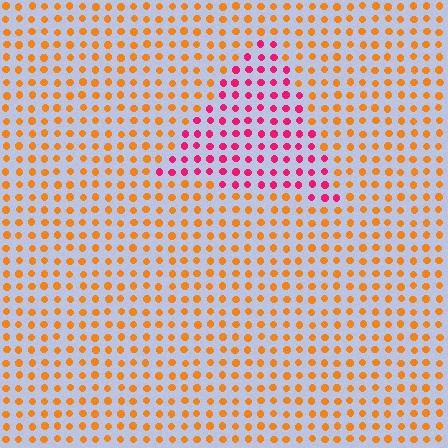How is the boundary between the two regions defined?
The boundary is defined purely by a slight shift in hue (about 55 degrees). Spacing, size, and orientation are identical on both sides.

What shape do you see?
I see a triangle.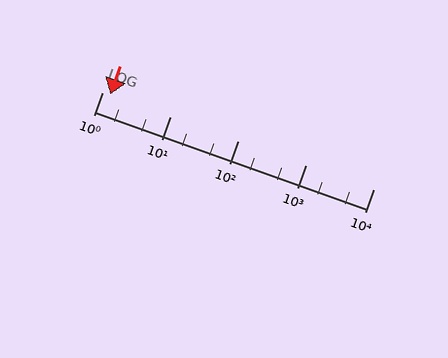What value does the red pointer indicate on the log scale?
The pointer indicates approximately 1.3.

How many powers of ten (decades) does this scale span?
The scale spans 4 decades, from 1 to 10000.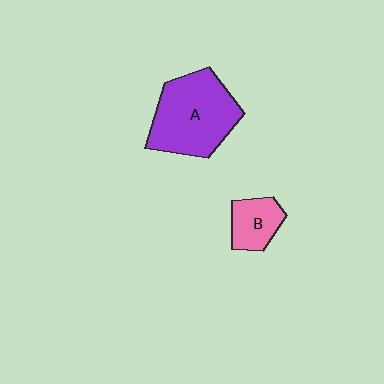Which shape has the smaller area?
Shape B (pink).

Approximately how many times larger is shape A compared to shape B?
Approximately 2.4 times.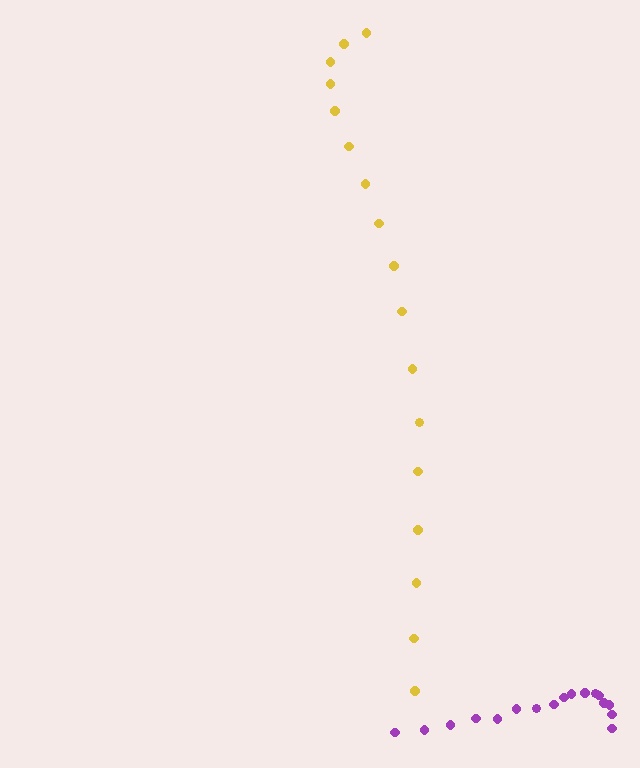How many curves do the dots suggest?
There are 2 distinct paths.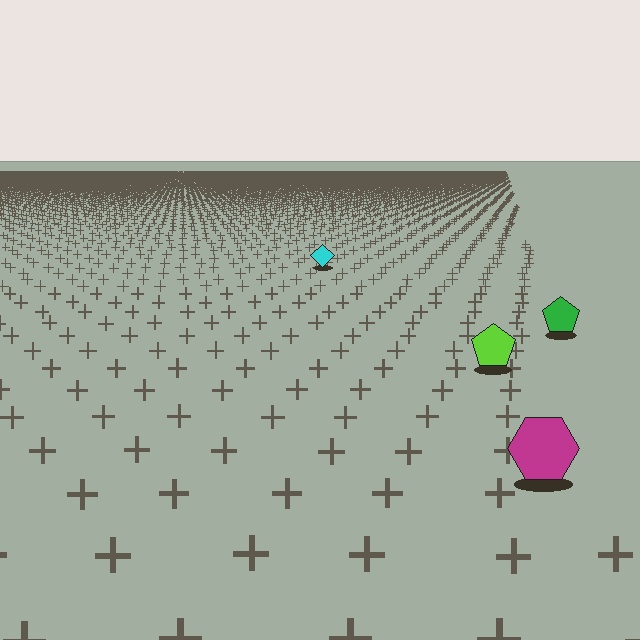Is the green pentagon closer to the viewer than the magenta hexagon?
No. The magenta hexagon is closer — you can tell from the texture gradient: the ground texture is coarser near it.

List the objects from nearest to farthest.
From nearest to farthest: the magenta hexagon, the lime pentagon, the green pentagon, the cyan diamond.